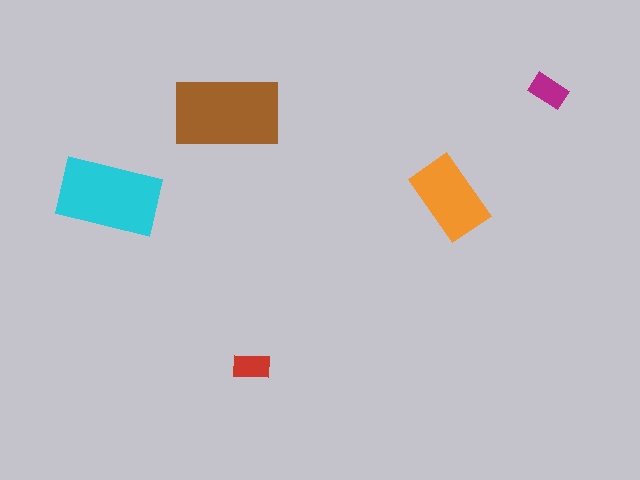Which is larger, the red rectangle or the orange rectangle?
The orange one.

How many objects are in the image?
There are 5 objects in the image.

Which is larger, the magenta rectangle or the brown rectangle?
The brown one.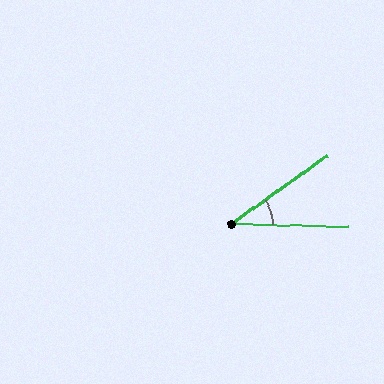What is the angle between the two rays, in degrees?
Approximately 36 degrees.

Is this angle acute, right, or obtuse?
It is acute.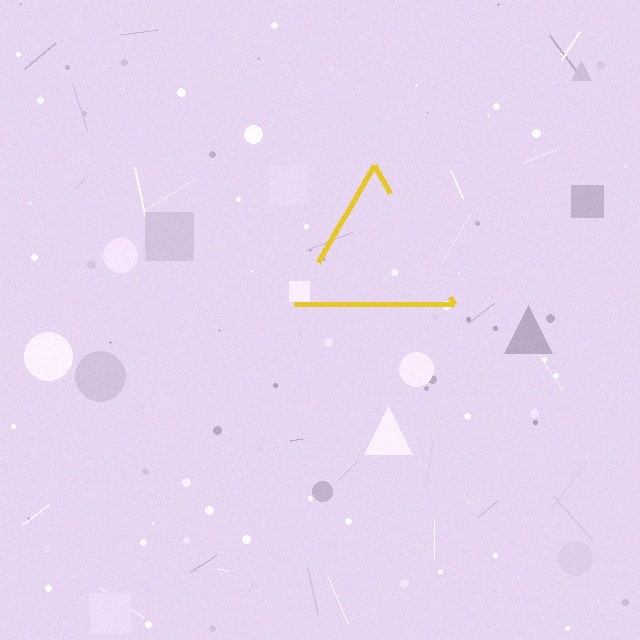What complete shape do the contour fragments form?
The contour fragments form a triangle.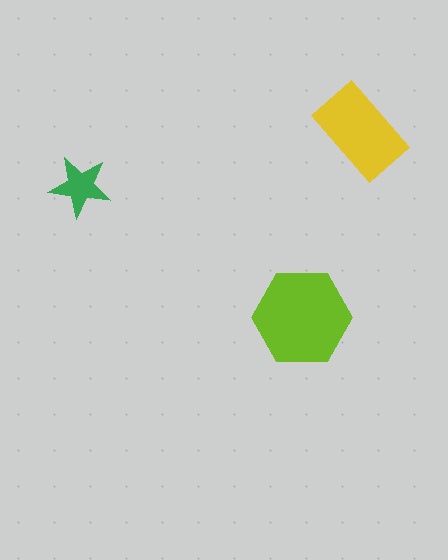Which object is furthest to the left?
The green star is leftmost.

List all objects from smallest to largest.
The green star, the yellow rectangle, the lime hexagon.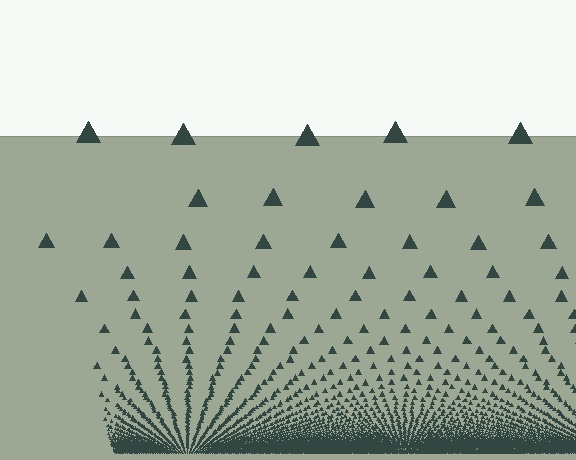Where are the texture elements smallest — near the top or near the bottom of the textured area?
Near the bottom.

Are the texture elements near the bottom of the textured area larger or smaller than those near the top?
Smaller. The gradient is inverted — elements near the bottom are smaller and denser.